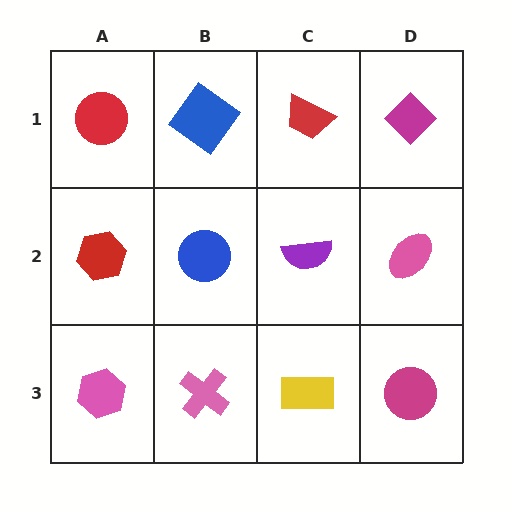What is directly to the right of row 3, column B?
A yellow rectangle.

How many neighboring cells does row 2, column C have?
4.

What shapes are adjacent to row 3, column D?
A pink ellipse (row 2, column D), a yellow rectangle (row 3, column C).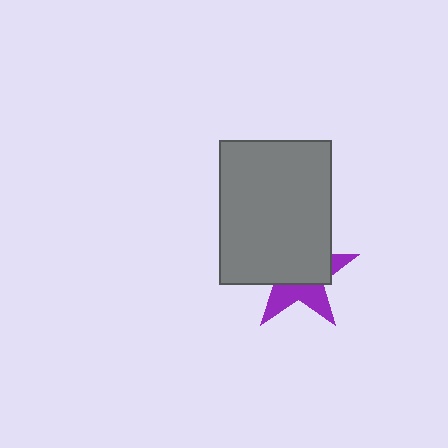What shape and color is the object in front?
The object in front is a gray rectangle.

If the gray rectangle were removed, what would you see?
You would see the complete purple star.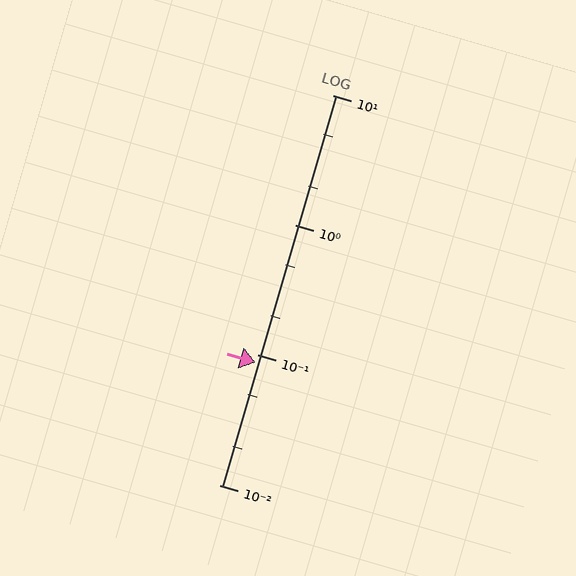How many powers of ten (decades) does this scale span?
The scale spans 3 decades, from 0.01 to 10.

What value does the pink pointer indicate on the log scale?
The pointer indicates approximately 0.088.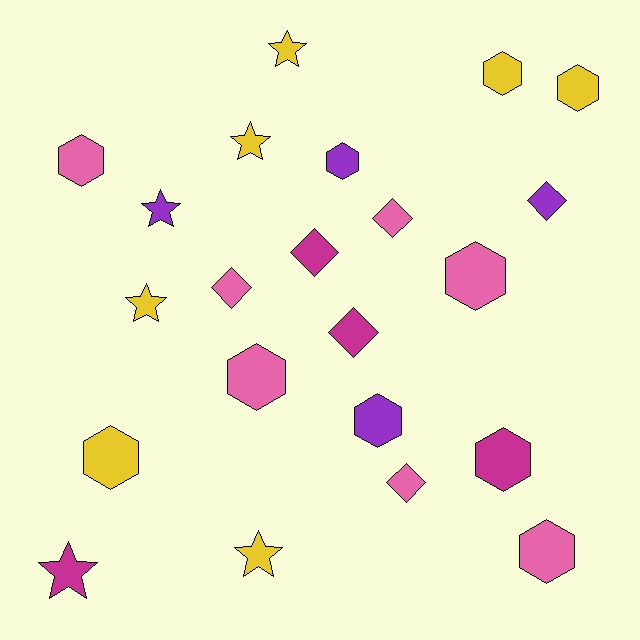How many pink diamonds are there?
There are 3 pink diamonds.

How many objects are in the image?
There are 22 objects.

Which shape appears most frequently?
Hexagon, with 10 objects.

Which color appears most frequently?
Yellow, with 7 objects.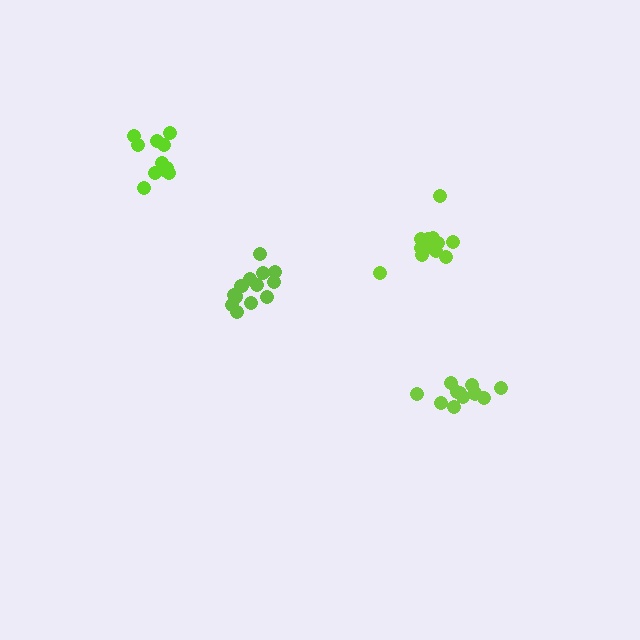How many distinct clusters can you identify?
There are 4 distinct clusters.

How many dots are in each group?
Group 1: 11 dots, Group 2: 14 dots, Group 3: 11 dots, Group 4: 13 dots (49 total).